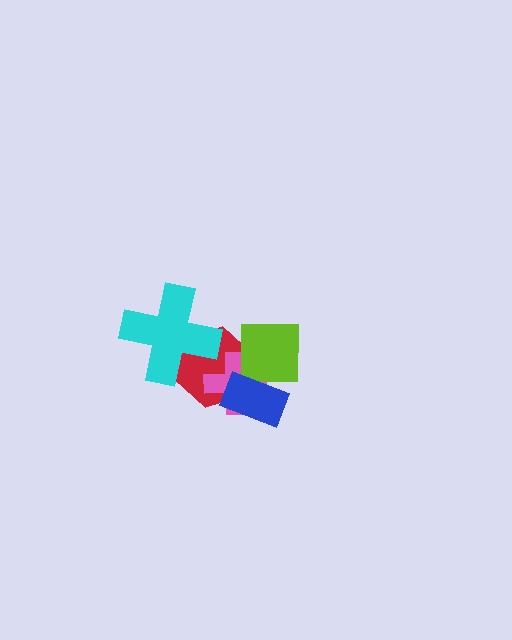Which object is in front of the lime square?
The blue rectangle is in front of the lime square.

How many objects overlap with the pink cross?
3 objects overlap with the pink cross.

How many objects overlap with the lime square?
3 objects overlap with the lime square.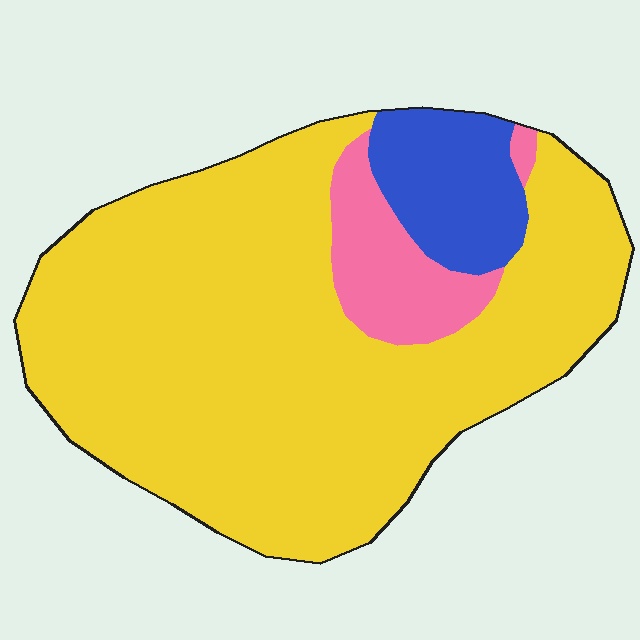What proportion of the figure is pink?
Pink covers 10% of the figure.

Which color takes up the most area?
Yellow, at roughly 80%.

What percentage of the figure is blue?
Blue covers about 10% of the figure.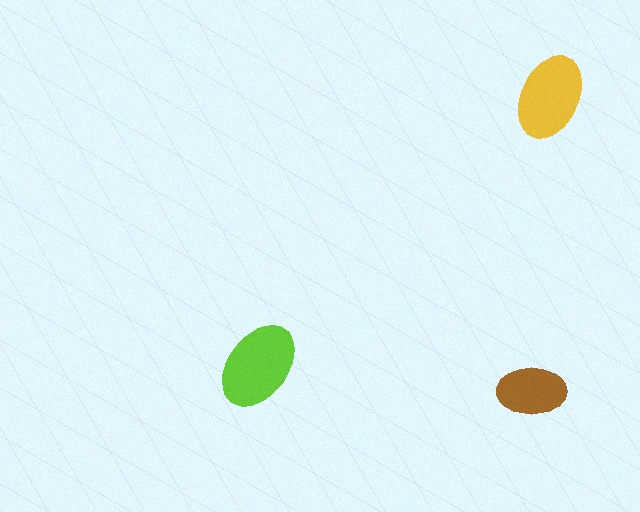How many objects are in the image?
There are 3 objects in the image.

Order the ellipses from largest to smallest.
the lime one, the yellow one, the brown one.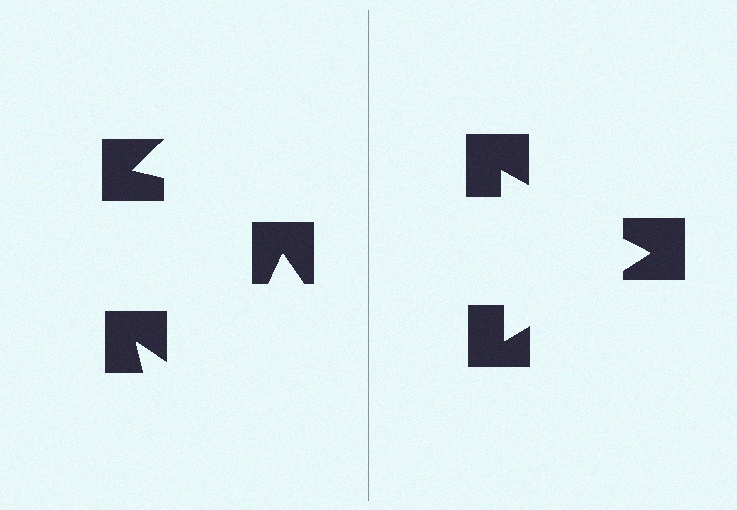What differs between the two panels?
The notched squares are positioned identically on both sides; only the wedge orientations differ. On the right they align to a triangle; on the left they are misaligned.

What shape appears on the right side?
An illusory triangle.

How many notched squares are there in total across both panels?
6 — 3 on each side.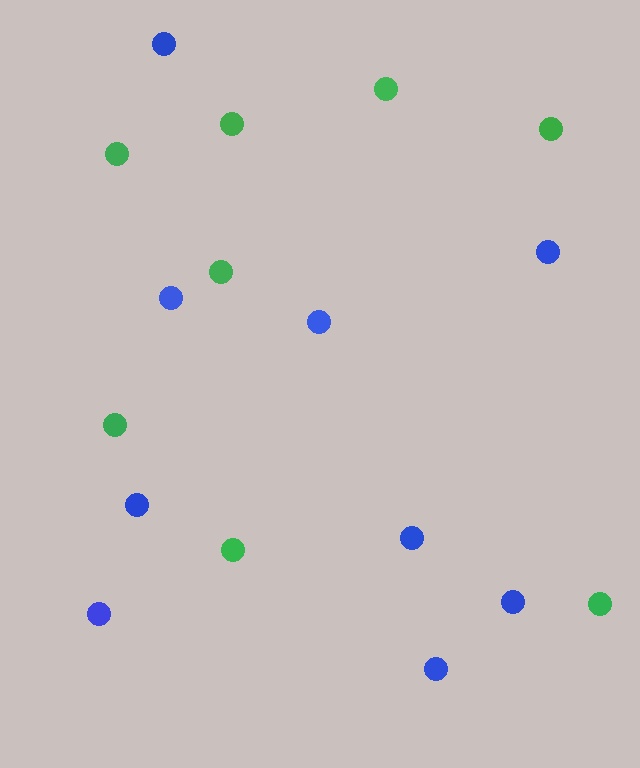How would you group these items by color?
There are 2 groups: one group of blue circles (9) and one group of green circles (8).